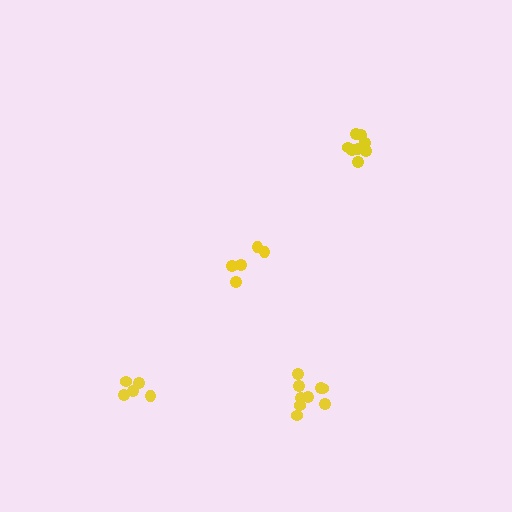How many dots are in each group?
Group 1: 6 dots, Group 2: 5 dots, Group 3: 9 dots, Group 4: 9 dots (29 total).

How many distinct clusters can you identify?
There are 4 distinct clusters.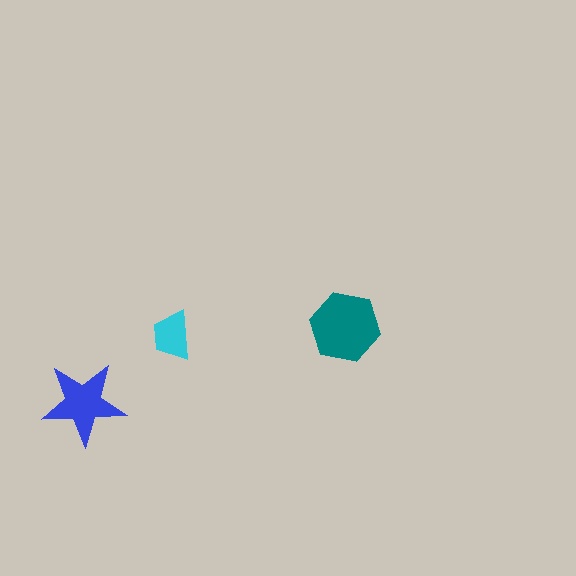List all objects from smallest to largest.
The cyan trapezoid, the blue star, the teal hexagon.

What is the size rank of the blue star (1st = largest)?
2nd.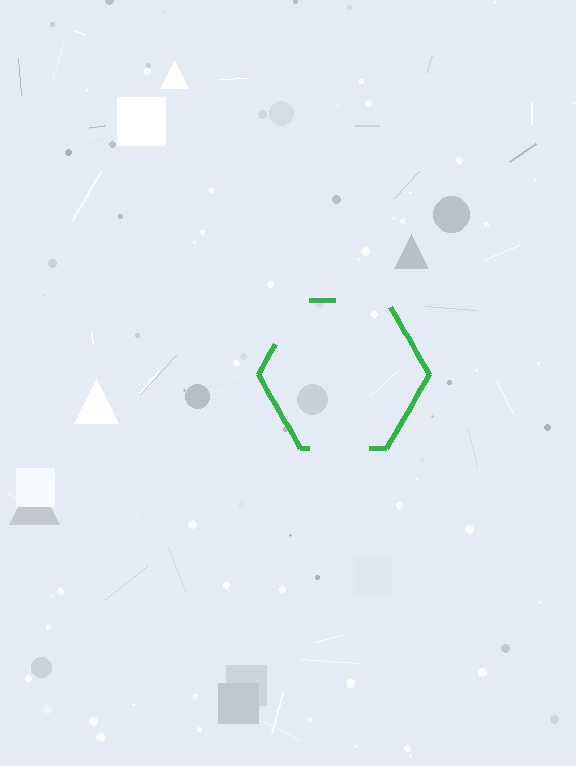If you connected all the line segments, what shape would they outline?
They would outline a hexagon.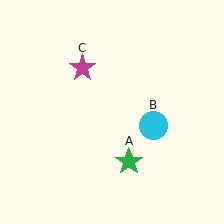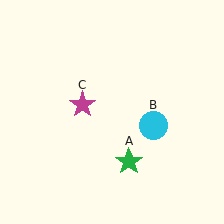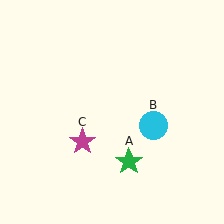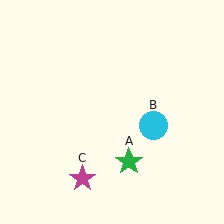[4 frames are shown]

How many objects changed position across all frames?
1 object changed position: magenta star (object C).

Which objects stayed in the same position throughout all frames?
Green star (object A) and cyan circle (object B) remained stationary.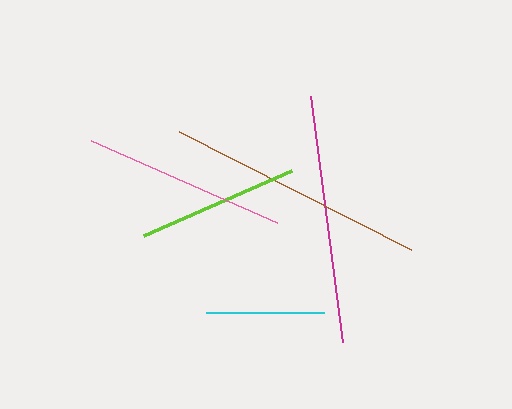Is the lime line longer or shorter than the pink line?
The pink line is longer than the lime line.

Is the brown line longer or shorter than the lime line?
The brown line is longer than the lime line.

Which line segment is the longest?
The brown line is the longest at approximately 260 pixels.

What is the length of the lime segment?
The lime segment is approximately 162 pixels long.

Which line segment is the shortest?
The cyan line is the shortest at approximately 118 pixels.